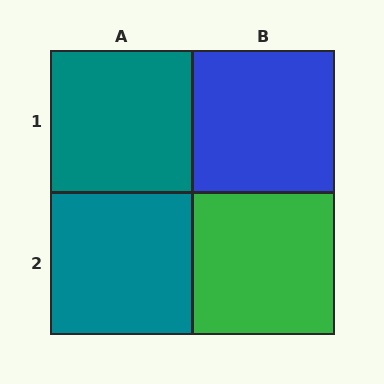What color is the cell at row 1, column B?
Blue.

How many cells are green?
1 cell is green.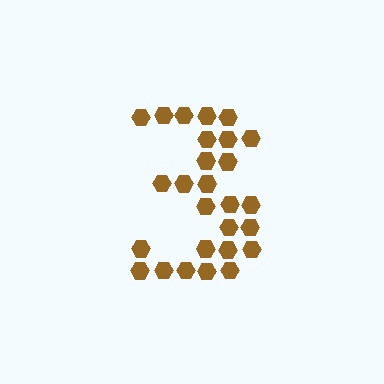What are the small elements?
The small elements are hexagons.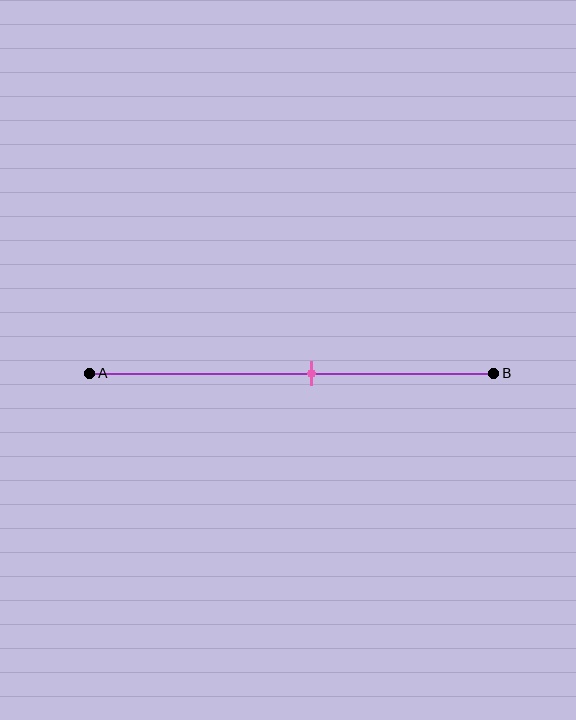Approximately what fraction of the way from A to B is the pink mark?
The pink mark is approximately 55% of the way from A to B.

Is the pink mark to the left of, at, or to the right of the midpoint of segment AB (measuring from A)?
The pink mark is to the right of the midpoint of segment AB.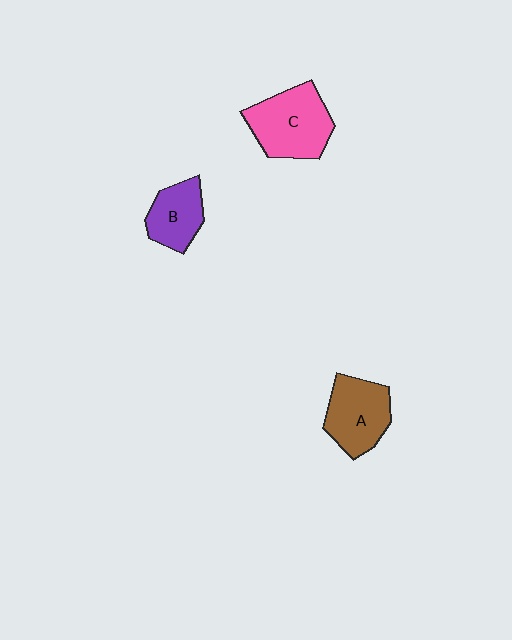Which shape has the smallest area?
Shape B (purple).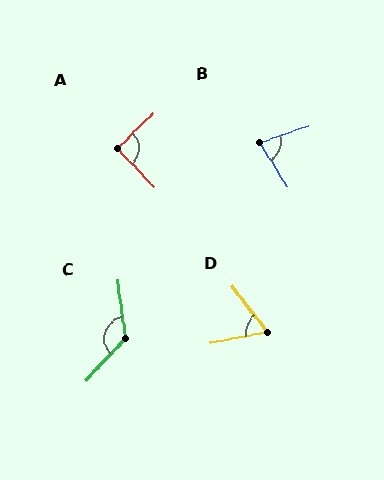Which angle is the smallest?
D, at approximately 62 degrees.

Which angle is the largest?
C, at approximately 128 degrees.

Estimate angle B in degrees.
Approximately 77 degrees.